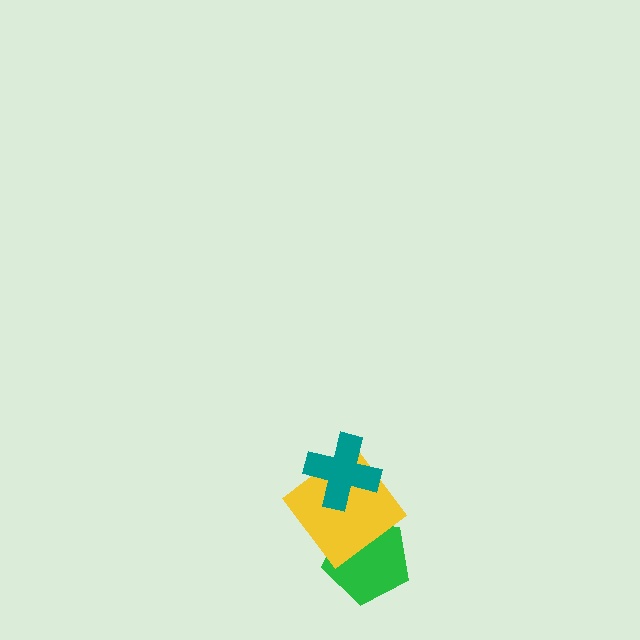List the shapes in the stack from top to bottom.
From top to bottom: the teal cross, the yellow diamond, the green pentagon.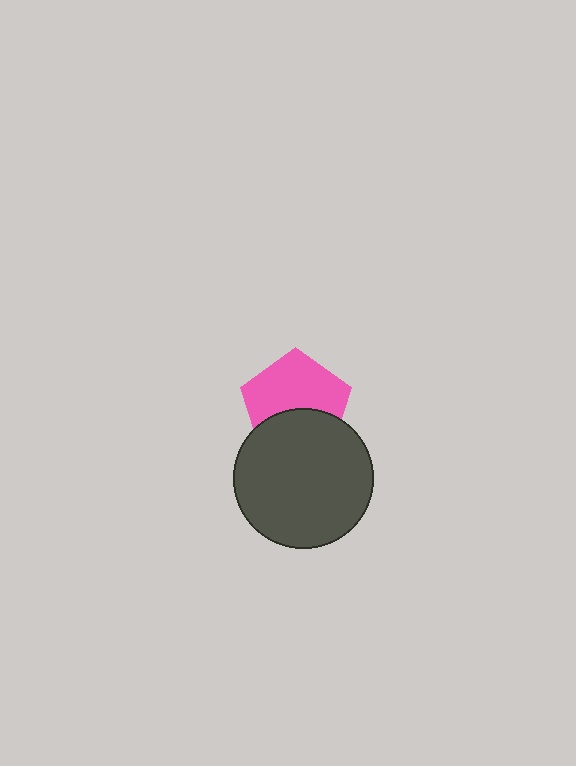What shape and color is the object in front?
The object in front is a dark gray circle.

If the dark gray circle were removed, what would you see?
You would see the complete pink pentagon.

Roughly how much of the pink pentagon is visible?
About half of it is visible (roughly 60%).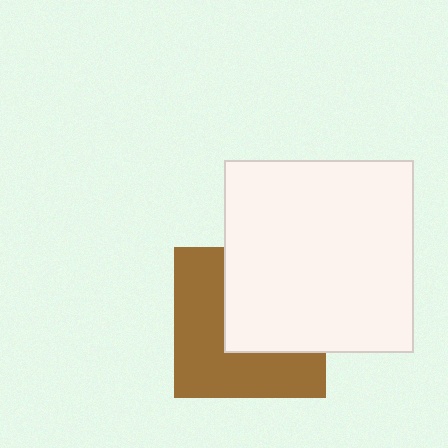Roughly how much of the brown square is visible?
About half of it is visible (roughly 53%).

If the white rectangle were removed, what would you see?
You would see the complete brown square.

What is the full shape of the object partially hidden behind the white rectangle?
The partially hidden object is a brown square.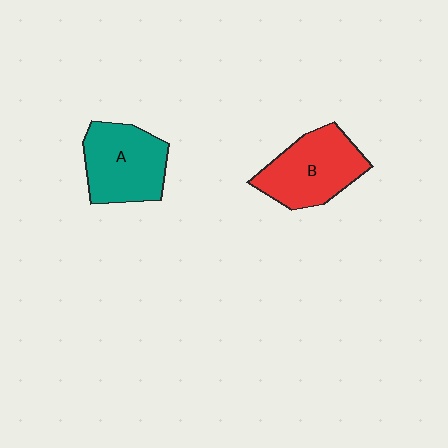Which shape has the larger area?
Shape B (red).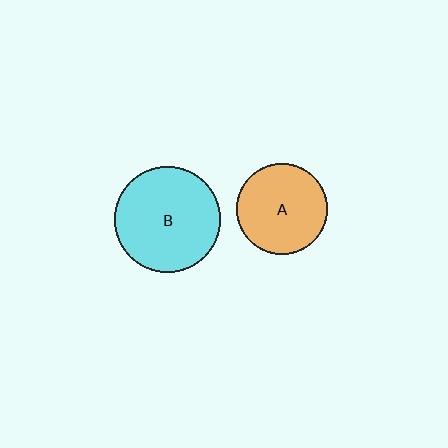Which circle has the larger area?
Circle B (cyan).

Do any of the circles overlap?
No, none of the circles overlap.